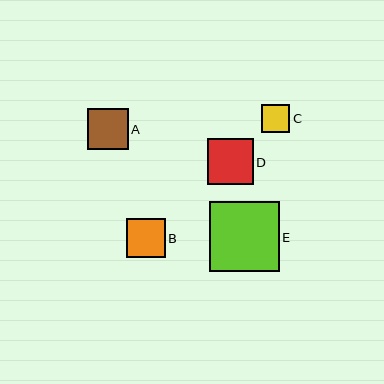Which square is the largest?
Square E is the largest with a size of approximately 70 pixels.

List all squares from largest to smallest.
From largest to smallest: E, D, A, B, C.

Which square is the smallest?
Square C is the smallest with a size of approximately 28 pixels.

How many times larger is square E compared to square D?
Square E is approximately 1.5 times the size of square D.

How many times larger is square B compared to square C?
Square B is approximately 1.4 times the size of square C.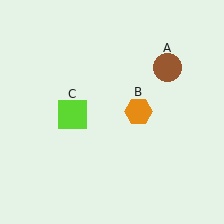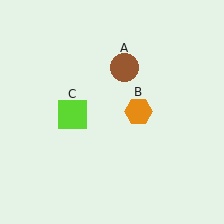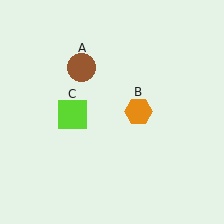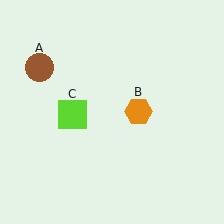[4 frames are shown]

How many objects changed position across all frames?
1 object changed position: brown circle (object A).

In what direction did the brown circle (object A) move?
The brown circle (object A) moved left.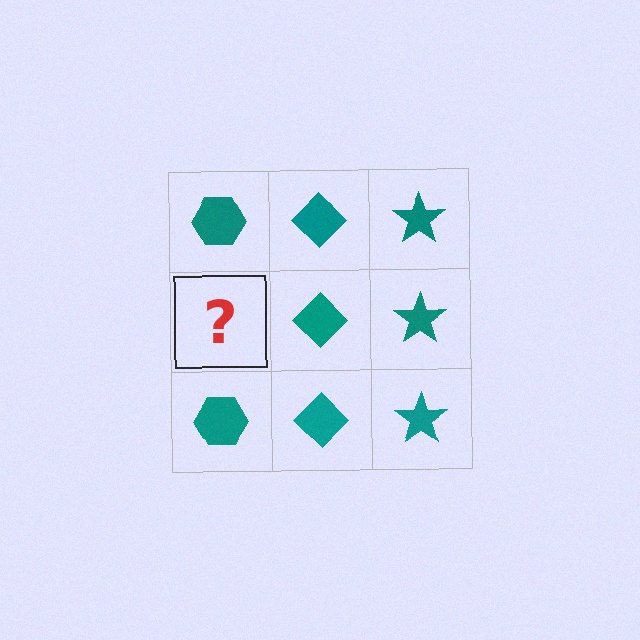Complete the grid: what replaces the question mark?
The question mark should be replaced with a teal hexagon.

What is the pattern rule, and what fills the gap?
The rule is that each column has a consistent shape. The gap should be filled with a teal hexagon.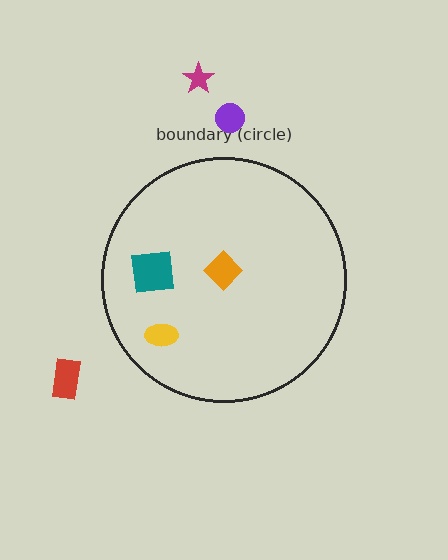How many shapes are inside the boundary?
3 inside, 3 outside.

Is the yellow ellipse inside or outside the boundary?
Inside.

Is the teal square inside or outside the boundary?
Inside.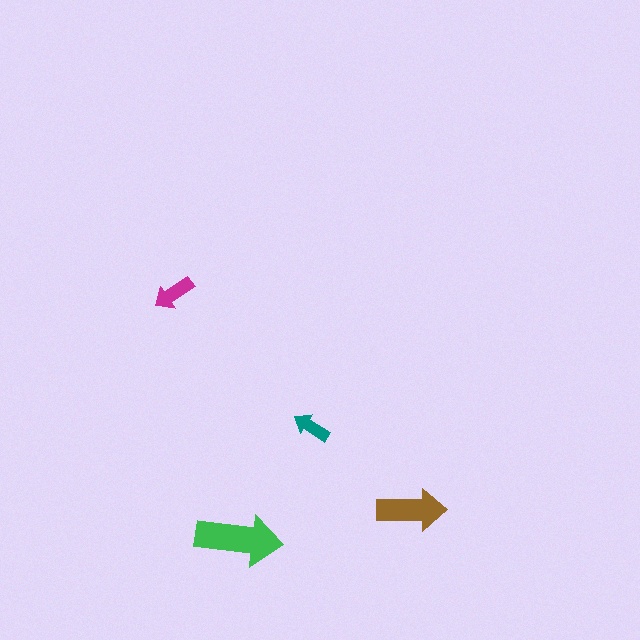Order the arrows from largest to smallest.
the green one, the brown one, the magenta one, the teal one.